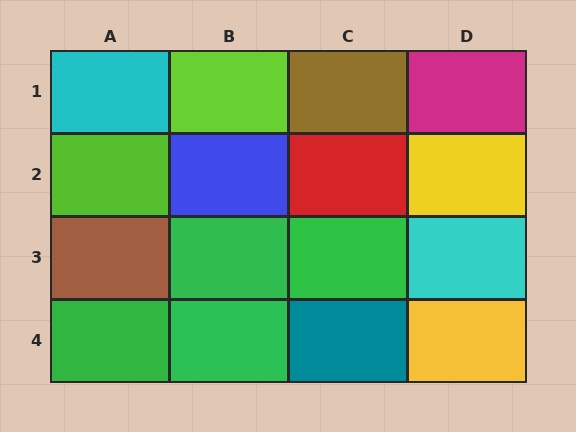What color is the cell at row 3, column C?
Green.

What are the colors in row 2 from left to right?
Lime, blue, red, yellow.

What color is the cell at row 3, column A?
Brown.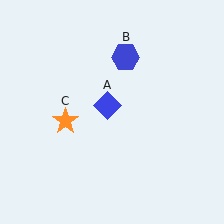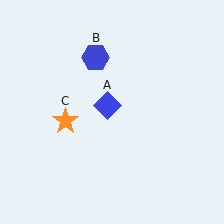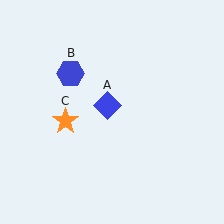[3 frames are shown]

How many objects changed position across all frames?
1 object changed position: blue hexagon (object B).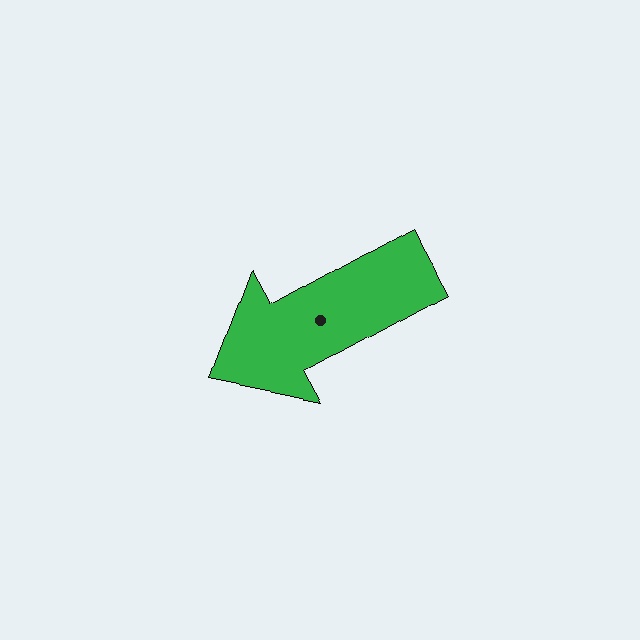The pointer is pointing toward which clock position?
Roughly 8 o'clock.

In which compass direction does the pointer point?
Southwest.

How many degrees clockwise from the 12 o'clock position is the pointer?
Approximately 241 degrees.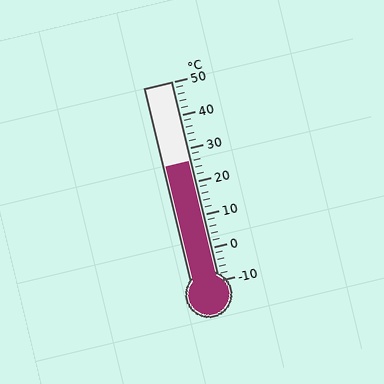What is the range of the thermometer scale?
The thermometer scale ranges from -10°C to 50°C.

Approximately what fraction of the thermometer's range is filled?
The thermometer is filled to approximately 60% of its range.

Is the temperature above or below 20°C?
The temperature is above 20°C.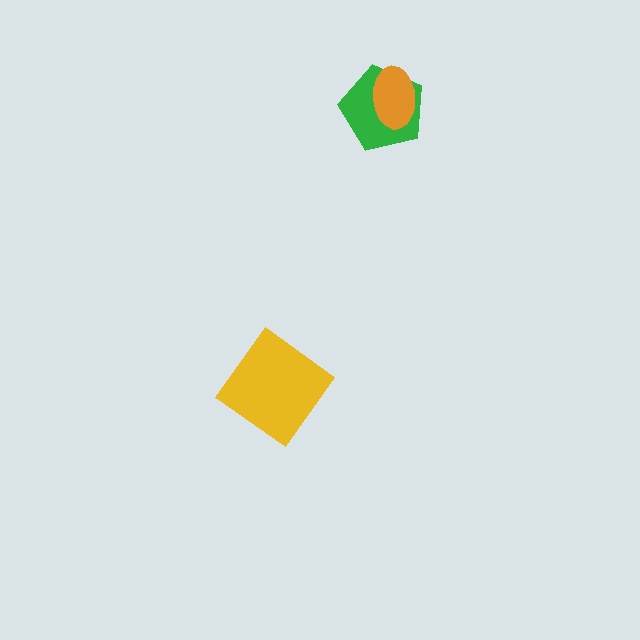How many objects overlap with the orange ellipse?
1 object overlaps with the orange ellipse.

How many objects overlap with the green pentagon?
1 object overlaps with the green pentagon.